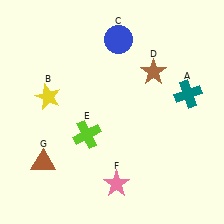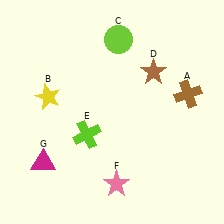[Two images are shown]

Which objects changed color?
A changed from teal to brown. C changed from blue to lime. G changed from brown to magenta.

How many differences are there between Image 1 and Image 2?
There are 3 differences between the two images.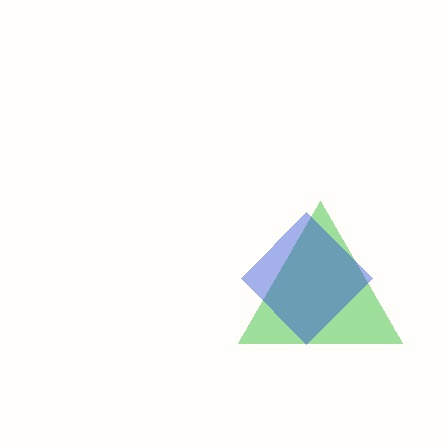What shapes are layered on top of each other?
The layered shapes are: a green triangle, a blue diamond.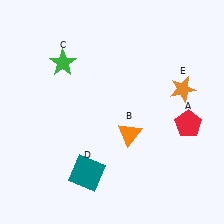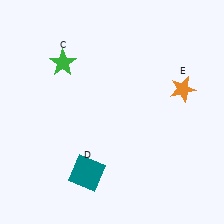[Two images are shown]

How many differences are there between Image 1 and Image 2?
There are 2 differences between the two images.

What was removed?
The red pentagon (A), the orange triangle (B) were removed in Image 2.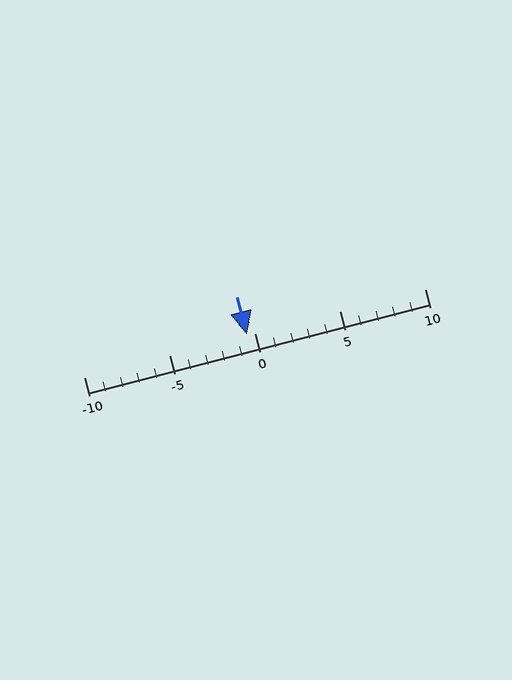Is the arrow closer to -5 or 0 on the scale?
The arrow is closer to 0.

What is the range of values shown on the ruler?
The ruler shows values from -10 to 10.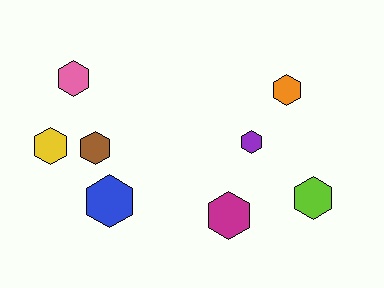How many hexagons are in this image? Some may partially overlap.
There are 8 hexagons.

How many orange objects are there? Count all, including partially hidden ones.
There is 1 orange object.